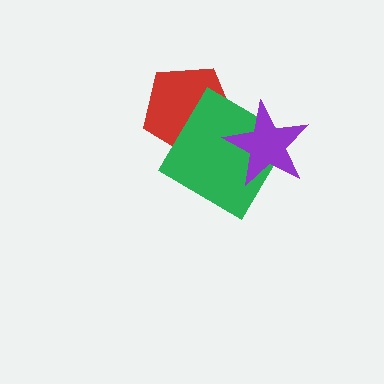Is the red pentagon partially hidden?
Yes, it is partially covered by another shape.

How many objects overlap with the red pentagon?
1 object overlaps with the red pentagon.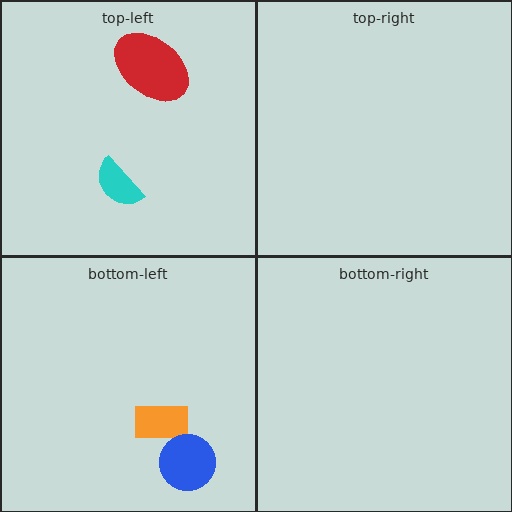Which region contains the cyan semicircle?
The top-left region.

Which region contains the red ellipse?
The top-left region.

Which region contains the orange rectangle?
The bottom-left region.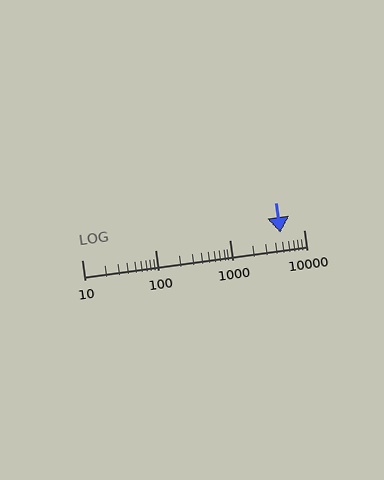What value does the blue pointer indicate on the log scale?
The pointer indicates approximately 4800.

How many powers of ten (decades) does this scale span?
The scale spans 3 decades, from 10 to 10000.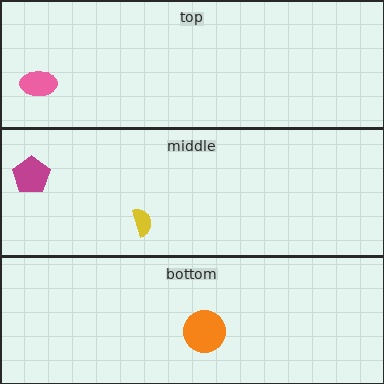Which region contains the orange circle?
The bottom region.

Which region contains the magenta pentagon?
The middle region.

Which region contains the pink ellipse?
The top region.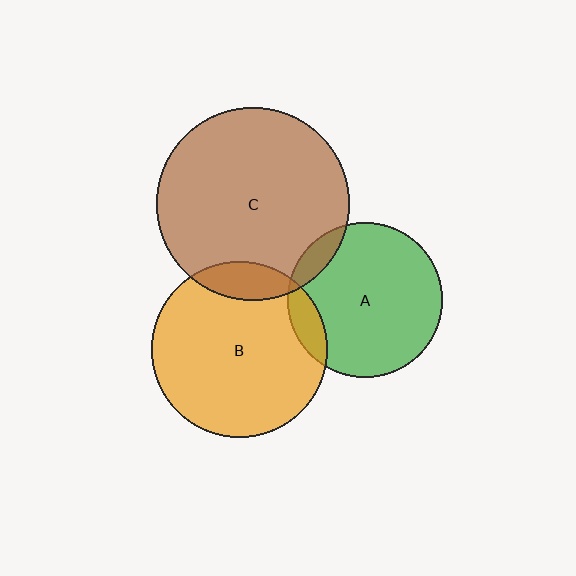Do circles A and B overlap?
Yes.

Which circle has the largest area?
Circle C (brown).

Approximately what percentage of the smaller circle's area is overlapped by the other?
Approximately 10%.